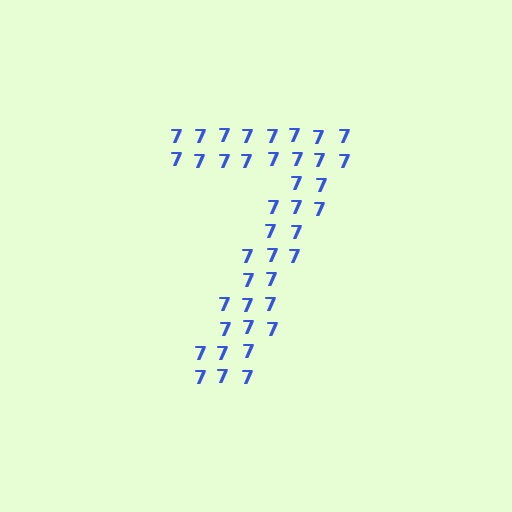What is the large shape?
The large shape is the digit 7.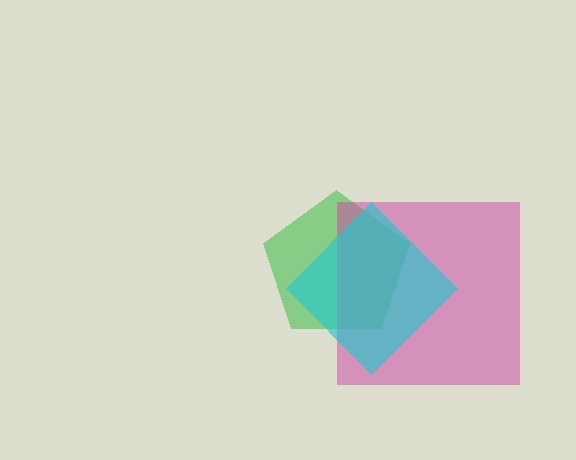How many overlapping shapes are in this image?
There are 3 overlapping shapes in the image.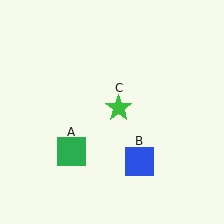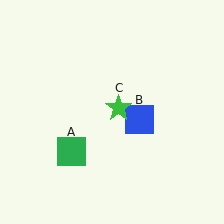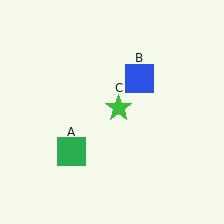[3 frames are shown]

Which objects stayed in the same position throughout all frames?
Green square (object A) and green star (object C) remained stationary.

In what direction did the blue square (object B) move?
The blue square (object B) moved up.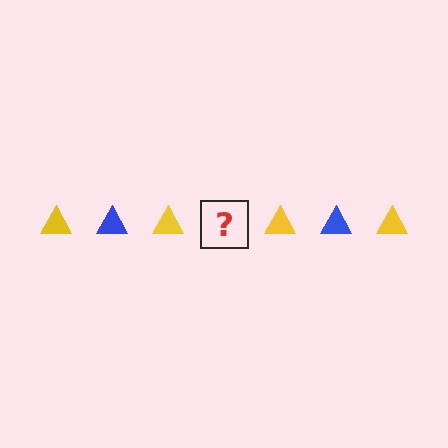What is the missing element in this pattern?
The missing element is a blue triangle.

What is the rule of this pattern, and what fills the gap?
The rule is that the pattern cycles through yellow, blue triangles. The gap should be filled with a blue triangle.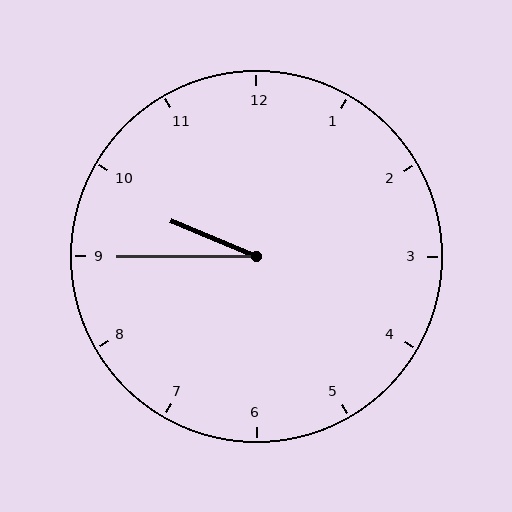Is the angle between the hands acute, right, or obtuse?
It is acute.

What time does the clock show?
9:45.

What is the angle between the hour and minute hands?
Approximately 22 degrees.